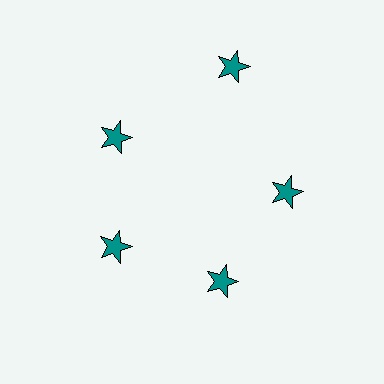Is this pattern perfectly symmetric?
No. The 5 teal stars are arranged in a ring, but one element near the 1 o'clock position is pushed outward from the center, breaking the 5-fold rotational symmetry.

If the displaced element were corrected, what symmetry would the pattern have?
It would have 5-fold rotational symmetry — the pattern would map onto itself every 72 degrees.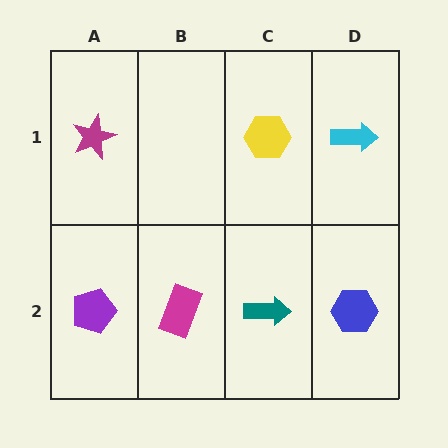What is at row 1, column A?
A magenta star.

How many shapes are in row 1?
3 shapes.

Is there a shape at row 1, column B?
No, that cell is empty.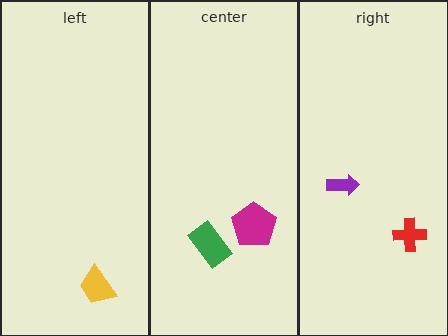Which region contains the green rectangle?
The center region.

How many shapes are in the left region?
1.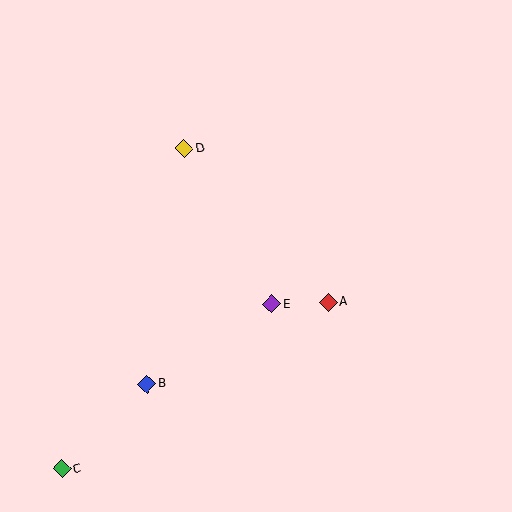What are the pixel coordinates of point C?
Point C is at (62, 469).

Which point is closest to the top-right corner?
Point A is closest to the top-right corner.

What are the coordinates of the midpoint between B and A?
The midpoint between B and A is at (238, 343).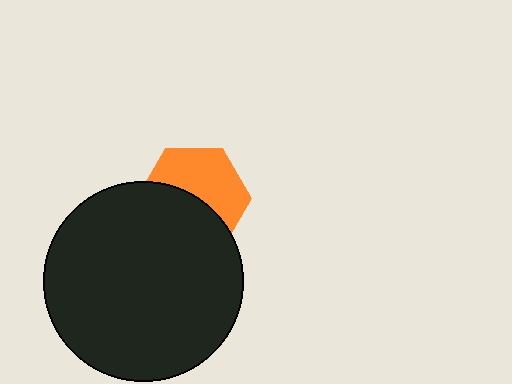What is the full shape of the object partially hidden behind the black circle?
The partially hidden object is an orange hexagon.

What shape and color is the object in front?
The object in front is a black circle.